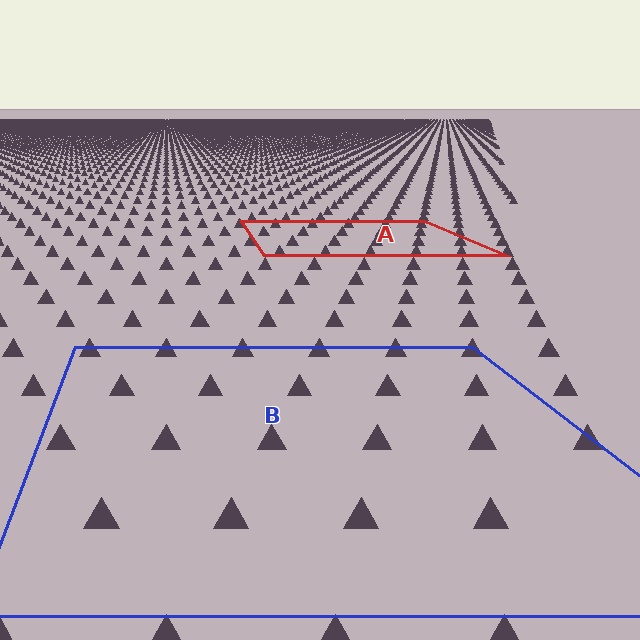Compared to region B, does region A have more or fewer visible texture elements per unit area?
Region A has more texture elements per unit area — they are packed more densely because it is farther away.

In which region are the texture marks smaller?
The texture marks are smaller in region A, because it is farther away.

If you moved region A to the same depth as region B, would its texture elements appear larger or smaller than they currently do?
They would appear larger. At a closer depth, the same texture elements are projected at a bigger on-screen size.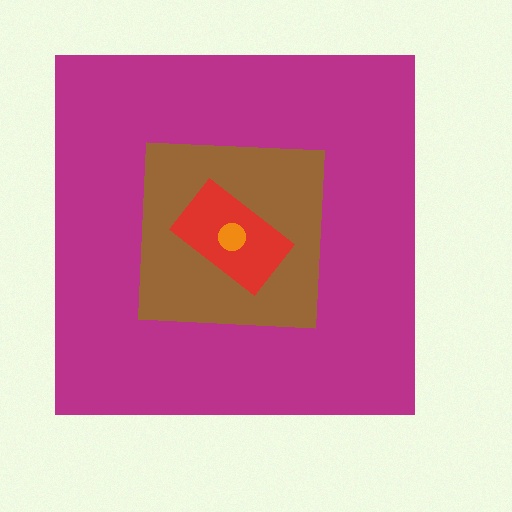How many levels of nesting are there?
4.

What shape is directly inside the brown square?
The red rectangle.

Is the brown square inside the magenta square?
Yes.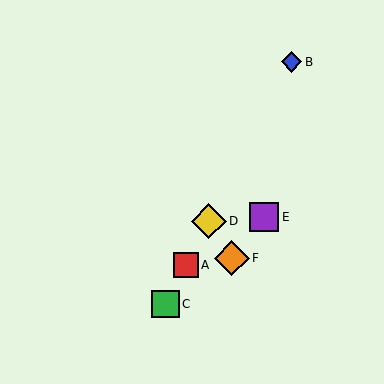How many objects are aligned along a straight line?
4 objects (A, B, C, D) are aligned along a straight line.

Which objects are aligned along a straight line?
Objects A, B, C, D are aligned along a straight line.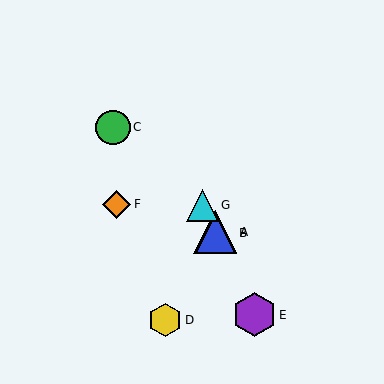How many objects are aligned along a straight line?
4 objects (A, B, E, G) are aligned along a straight line.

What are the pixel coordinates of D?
Object D is at (165, 320).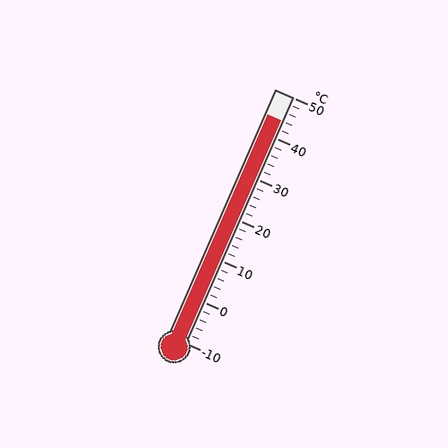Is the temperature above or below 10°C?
The temperature is above 10°C.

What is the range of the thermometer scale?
The thermometer scale ranges from -10°C to 50°C.